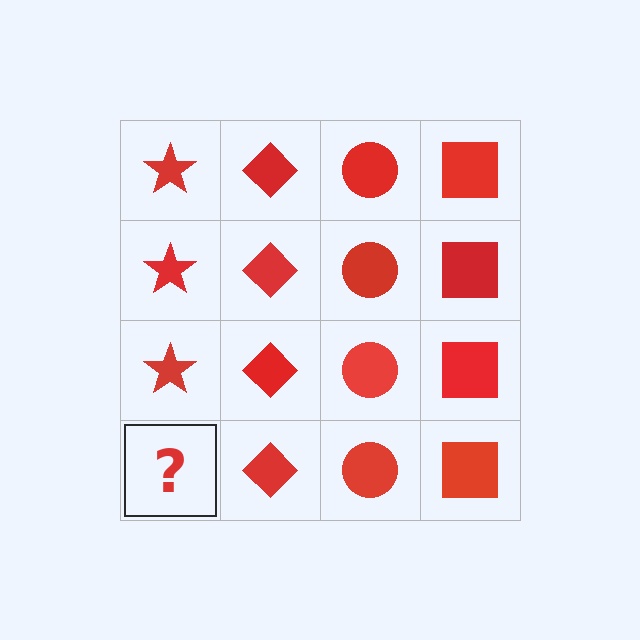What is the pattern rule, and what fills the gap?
The rule is that each column has a consistent shape. The gap should be filled with a red star.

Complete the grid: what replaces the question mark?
The question mark should be replaced with a red star.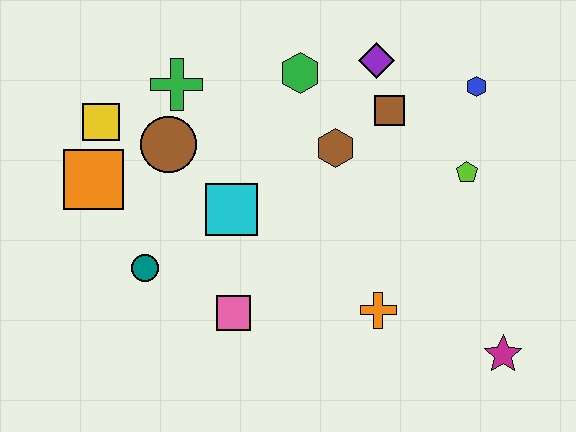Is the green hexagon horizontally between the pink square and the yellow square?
No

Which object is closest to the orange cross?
The magenta star is closest to the orange cross.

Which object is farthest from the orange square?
The magenta star is farthest from the orange square.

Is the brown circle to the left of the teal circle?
No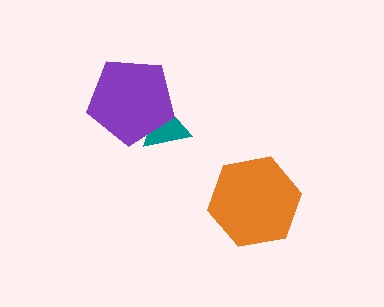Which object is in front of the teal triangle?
The purple pentagon is in front of the teal triangle.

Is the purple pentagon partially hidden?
No, no other shape covers it.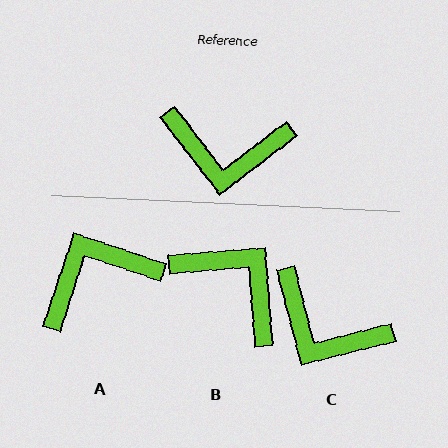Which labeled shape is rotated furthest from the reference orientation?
B, about 147 degrees away.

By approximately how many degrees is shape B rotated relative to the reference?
Approximately 147 degrees counter-clockwise.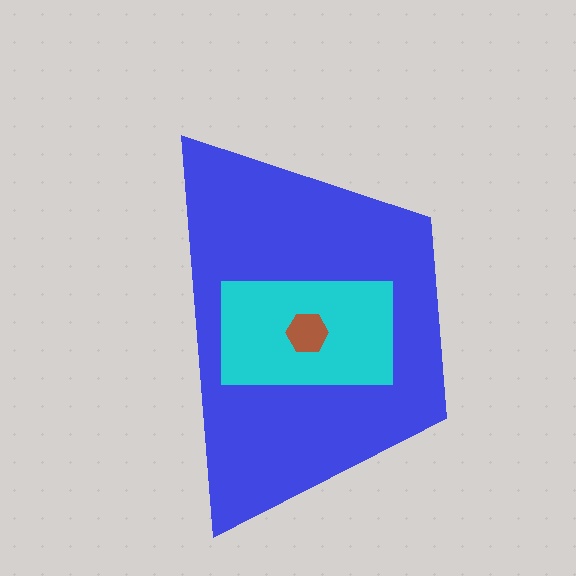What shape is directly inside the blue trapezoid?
The cyan rectangle.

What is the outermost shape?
The blue trapezoid.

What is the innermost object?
The brown hexagon.